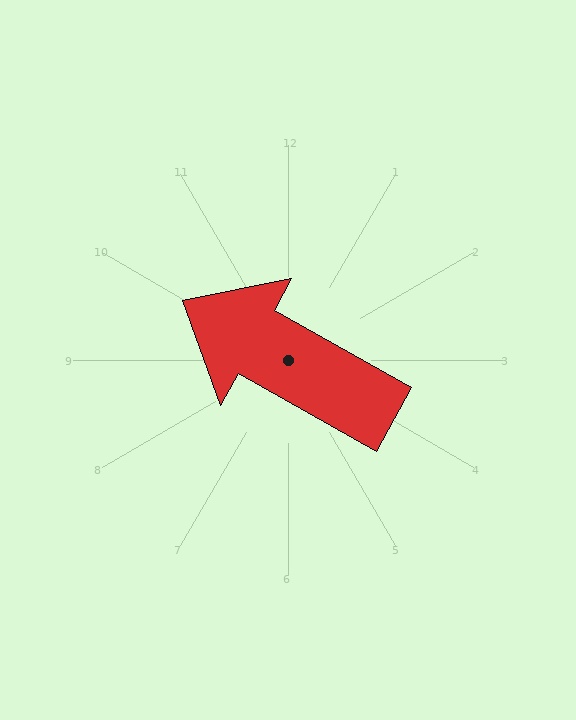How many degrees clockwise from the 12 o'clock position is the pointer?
Approximately 299 degrees.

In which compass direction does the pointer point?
Northwest.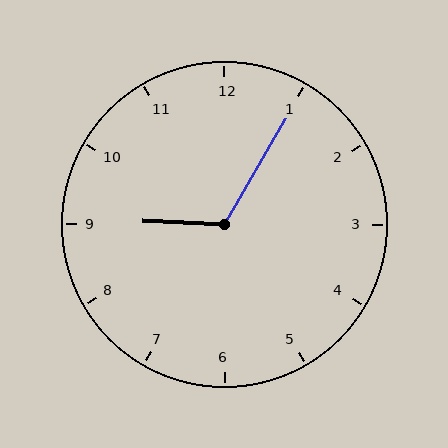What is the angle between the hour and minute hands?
Approximately 118 degrees.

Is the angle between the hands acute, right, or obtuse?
It is obtuse.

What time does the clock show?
9:05.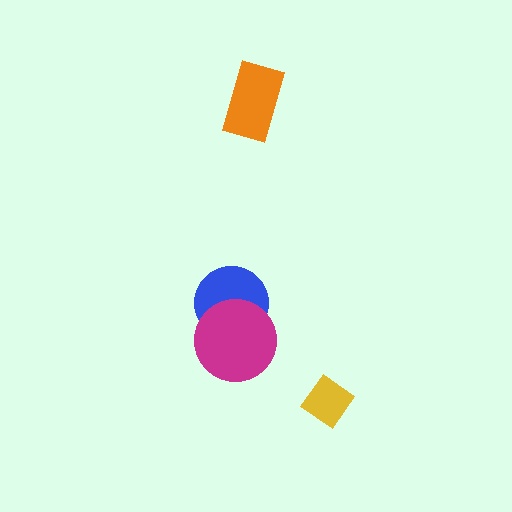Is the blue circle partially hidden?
Yes, it is partially covered by another shape.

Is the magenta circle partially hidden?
No, no other shape covers it.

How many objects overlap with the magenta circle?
1 object overlaps with the magenta circle.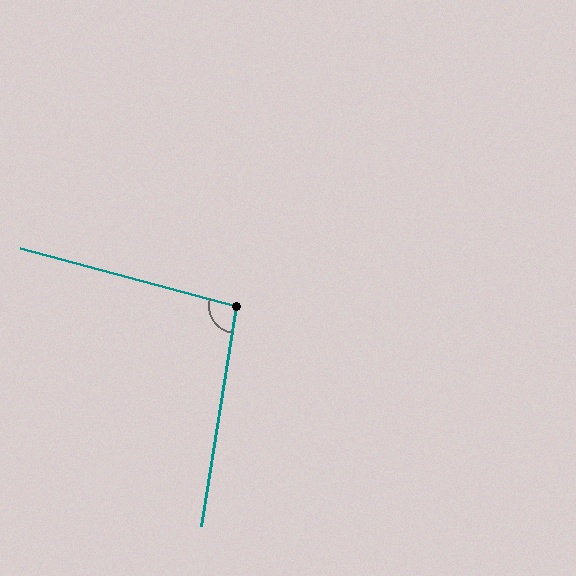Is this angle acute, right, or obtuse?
It is obtuse.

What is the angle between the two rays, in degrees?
Approximately 96 degrees.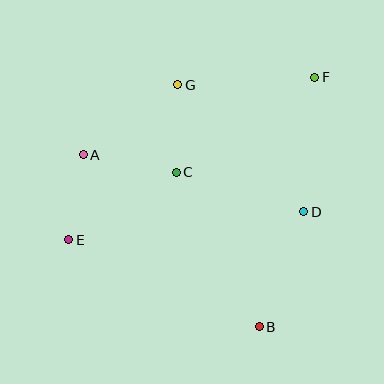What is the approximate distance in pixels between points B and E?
The distance between B and E is approximately 209 pixels.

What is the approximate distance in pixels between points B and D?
The distance between B and D is approximately 123 pixels.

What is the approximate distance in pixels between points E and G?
The distance between E and G is approximately 189 pixels.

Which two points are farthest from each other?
Points E and F are farthest from each other.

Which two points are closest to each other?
Points A and E are closest to each other.